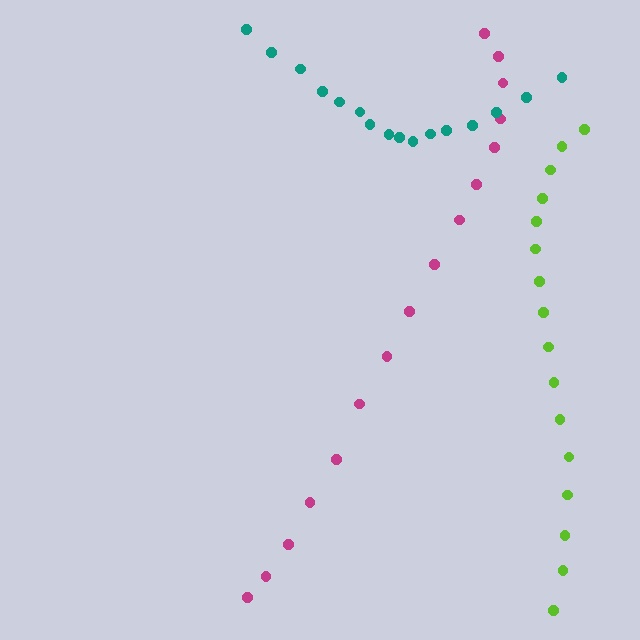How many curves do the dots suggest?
There are 3 distinct paths.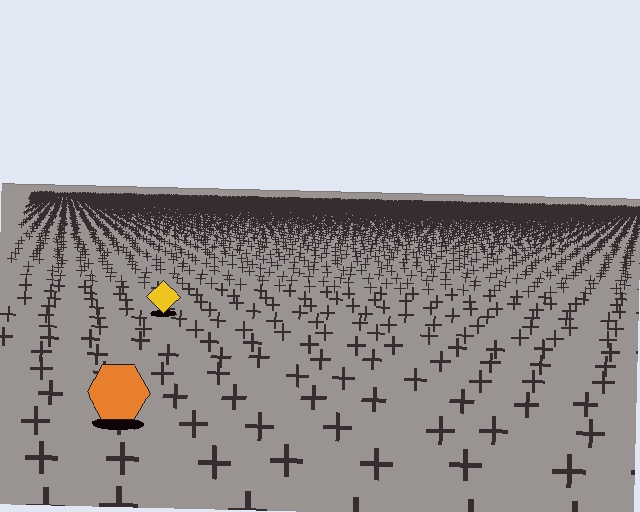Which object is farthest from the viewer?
The yellow diamond is farthest from the viewer. It appears smaller and the ground texture around it is denser.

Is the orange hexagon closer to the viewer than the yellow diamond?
Yes. The orange hexagon is closer — you can tell from the texture gradient: the ground texture is coarser near it.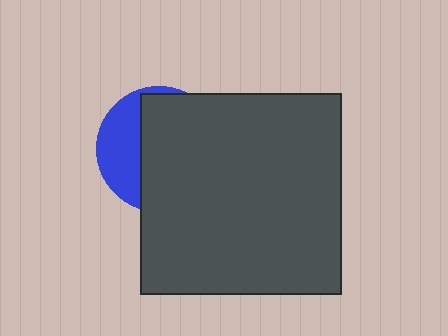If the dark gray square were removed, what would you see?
You would see the complete blue circle.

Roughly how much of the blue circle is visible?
A small part of it is visible (roughly 33%).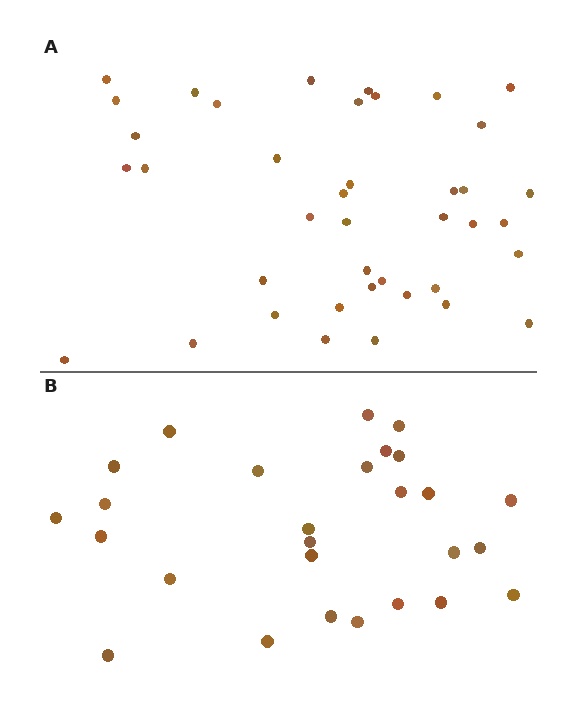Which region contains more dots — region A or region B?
Region A (the top region) has more dots.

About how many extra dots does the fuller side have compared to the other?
Region A has approximately 15 more dots than region B.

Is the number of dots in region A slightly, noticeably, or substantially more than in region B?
Region A has substantially more. The ratio is roughly 1.5 to 1.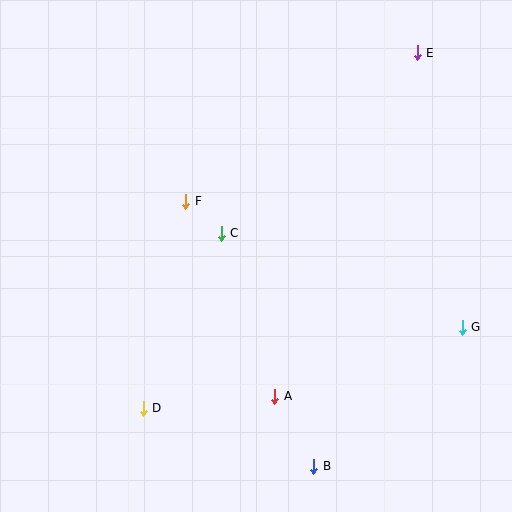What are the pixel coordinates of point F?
Point F is at (186, 201).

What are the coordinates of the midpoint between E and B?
The midpoint between E and B is at (366, 259).